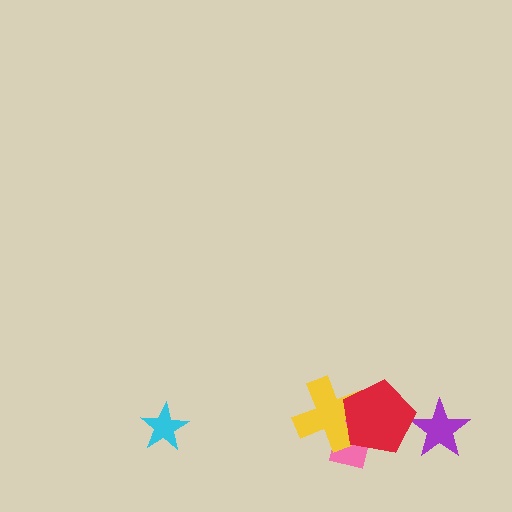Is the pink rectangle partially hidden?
Yes, it is partially covered by another shape.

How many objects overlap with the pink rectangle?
2 objects overlap with the pink rectangle.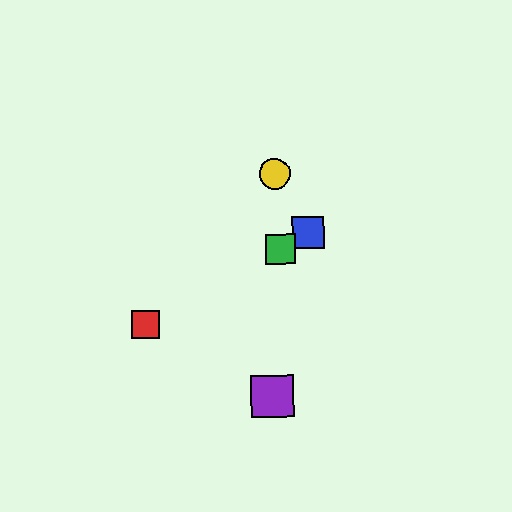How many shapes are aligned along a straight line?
3 shapes (the red square, the blue square, the green square) are aligned along a straight line.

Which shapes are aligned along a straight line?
The red square, the blue square, the green square are aligned along a straight line.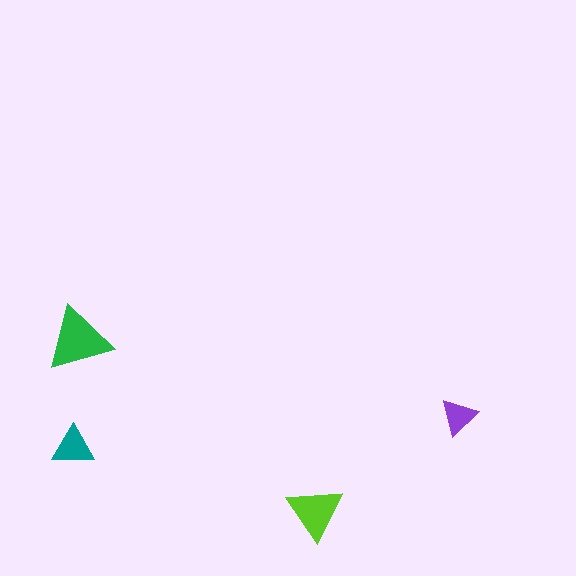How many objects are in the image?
There are 4 objects in the image.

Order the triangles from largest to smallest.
the green one, the lime one, the teal one, the purple one.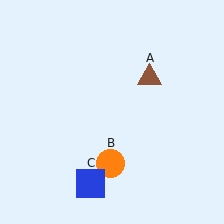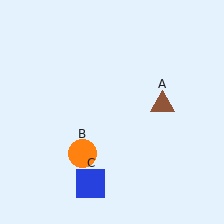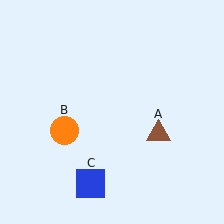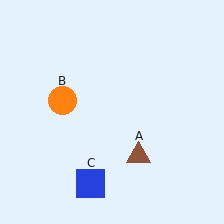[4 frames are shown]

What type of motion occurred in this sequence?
The brown triangle (object A), orange circle (object B) rotated clockwise around the center of the scene.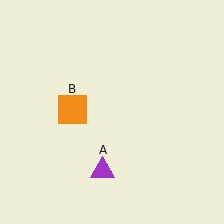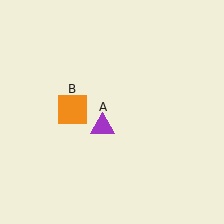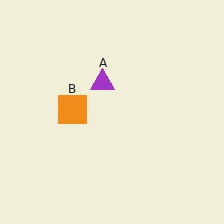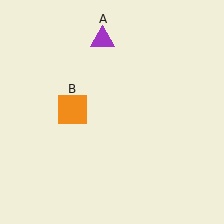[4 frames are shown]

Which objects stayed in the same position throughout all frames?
Orange square (object B) remained stationary.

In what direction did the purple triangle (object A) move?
The purple triangle (object A) moved up.